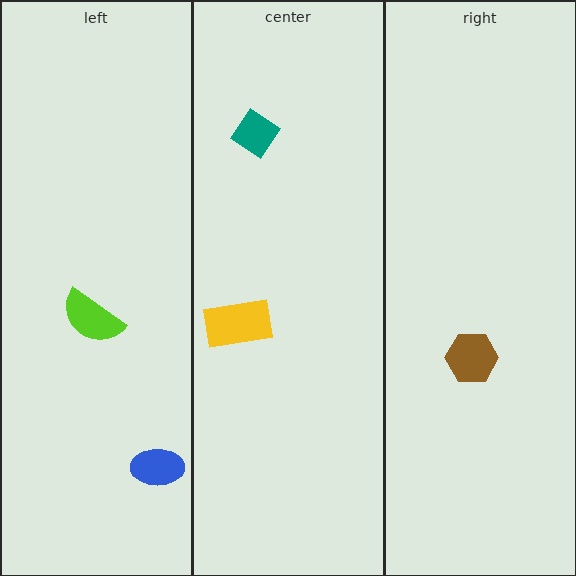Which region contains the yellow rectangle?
The center region.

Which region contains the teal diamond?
The center region.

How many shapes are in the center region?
2.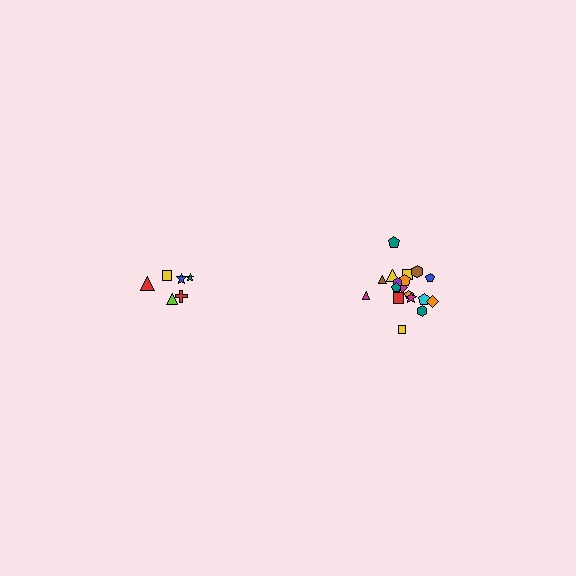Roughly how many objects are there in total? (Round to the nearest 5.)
Roughly 25 objects in total.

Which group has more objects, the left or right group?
The right group.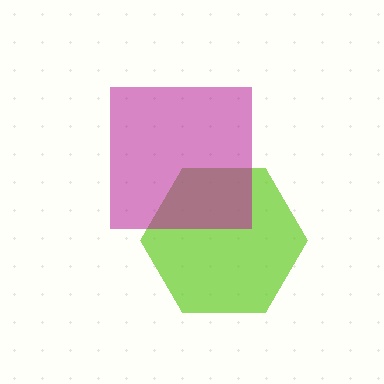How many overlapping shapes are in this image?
There are 2 overlapping shapes in the image.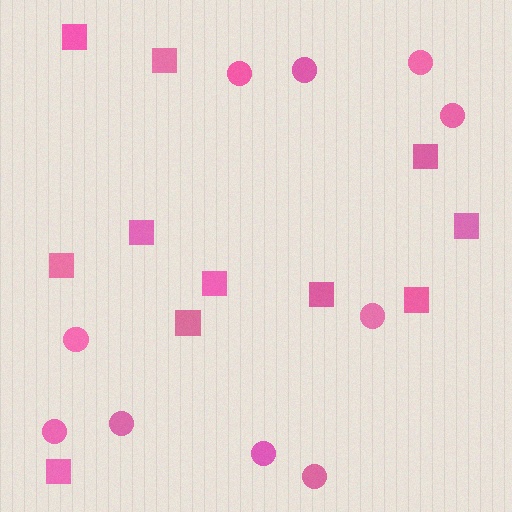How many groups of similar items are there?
There are 2 groups: one group of squares (11) and one group of circles (10).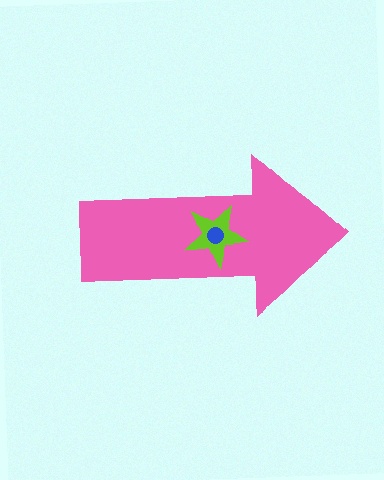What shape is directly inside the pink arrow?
The lime star.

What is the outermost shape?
The pink arrow.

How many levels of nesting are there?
3.